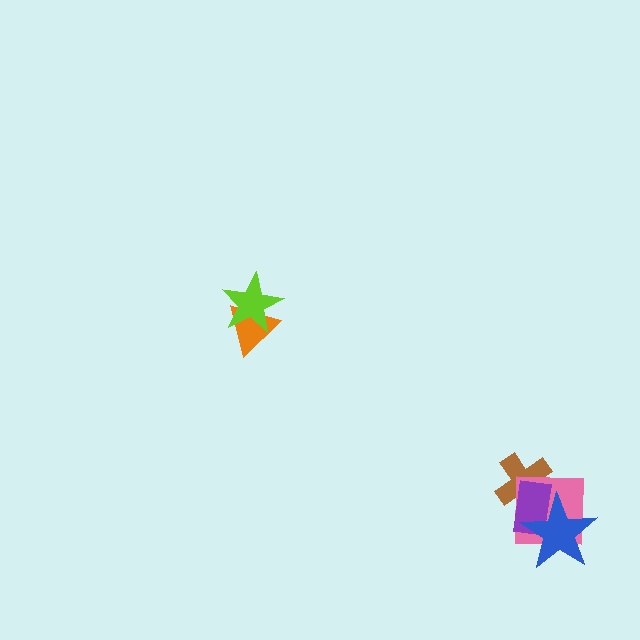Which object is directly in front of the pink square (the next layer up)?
The purple rectangle is directly in front of the pink square.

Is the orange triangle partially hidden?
Yes, it is partially covered by another shape.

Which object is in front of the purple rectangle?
The blue star is in front of the purple rectangle.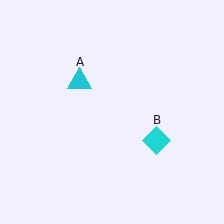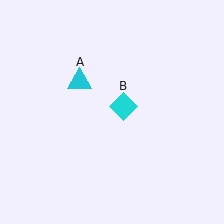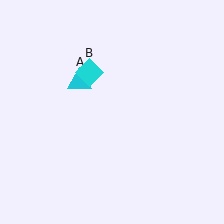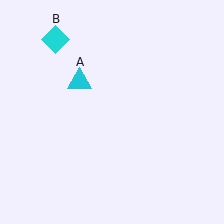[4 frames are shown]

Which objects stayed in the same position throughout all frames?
Cyan triangle (object A) remained stationary.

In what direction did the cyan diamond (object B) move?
The cyan diamond (object B) moved up and to the left.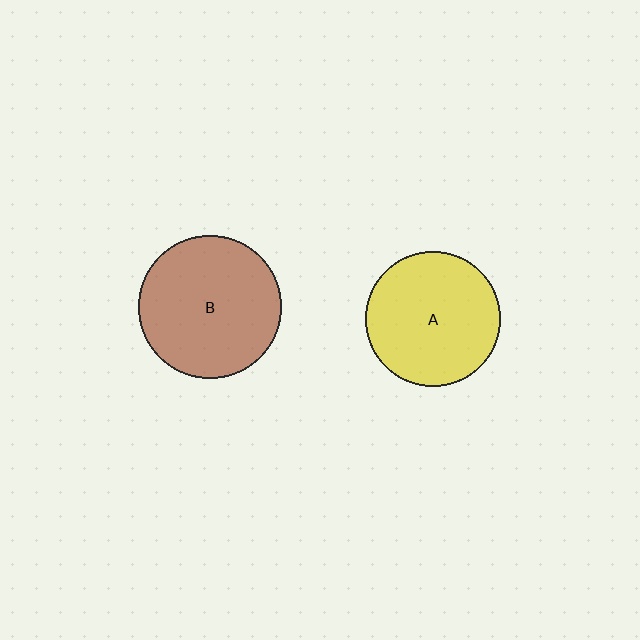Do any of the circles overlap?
No, none of the circles overlap.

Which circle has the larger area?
Circle B (brown).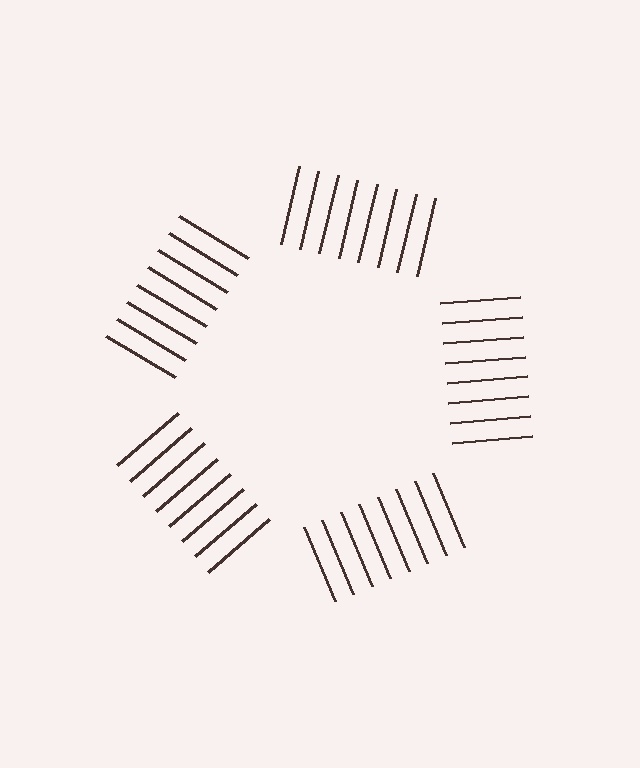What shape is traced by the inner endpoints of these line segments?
An illusory pentagon — the line segments terminate on its edges but no continuous stroke is drawn.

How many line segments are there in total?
40 — 8 along each of the 5 edges.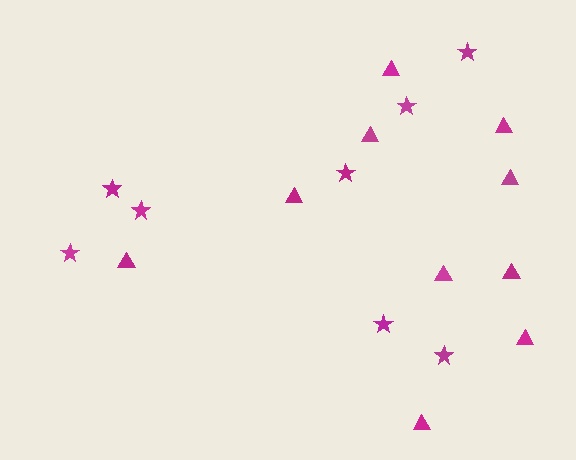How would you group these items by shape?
There are 2 groups: one group of triangles (10) and one group of stars (8).